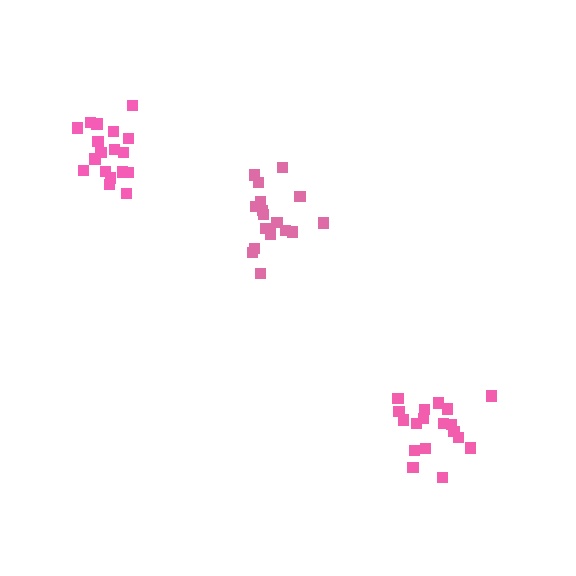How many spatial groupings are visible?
There are 3 spatial groupings.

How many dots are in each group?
Group 1: 18 dots, Group 2: 17 dots, Group 3: 18 dots (53 total).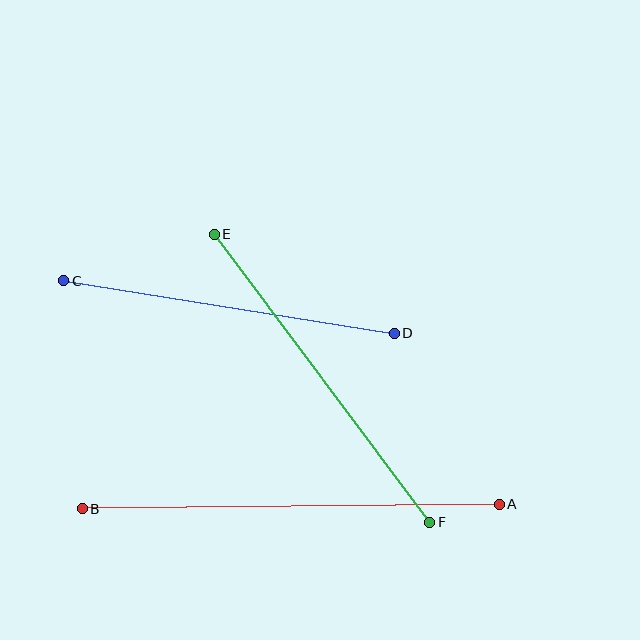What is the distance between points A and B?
The distance is approximately 417 pixels.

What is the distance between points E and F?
The distance is approximately 360 pixels.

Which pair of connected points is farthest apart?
Points A and B are farthest apart.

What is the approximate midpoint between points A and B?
The midpoint is at approximately (291, 507) pixels.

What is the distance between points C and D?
The distance is approximately 335 pixels.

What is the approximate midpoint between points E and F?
The midpoint is at approximately (322, 378) pixels.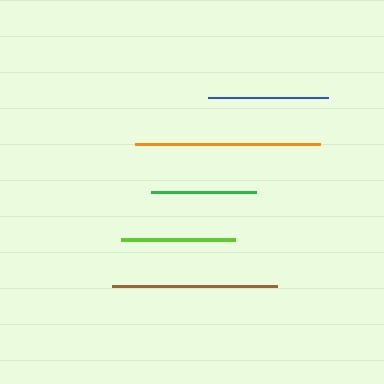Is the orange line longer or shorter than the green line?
The orange line is longer than the green line.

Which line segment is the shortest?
The green line is the shortest at approximately 105 pixels.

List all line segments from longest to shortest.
From longest to shortest: orange, brown, blue, lime, green.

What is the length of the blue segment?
The blue segment is approximately 120 pixels long.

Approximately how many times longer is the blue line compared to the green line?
The blue line is approximately 1.1 times the length of the green line.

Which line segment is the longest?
The orange line is the longest at approximately 185 pixels.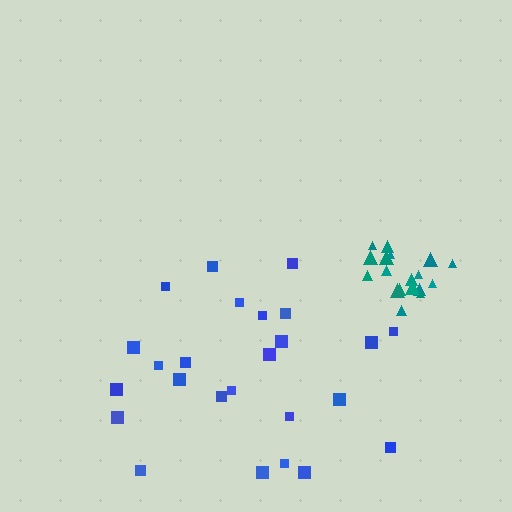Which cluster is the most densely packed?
Teal.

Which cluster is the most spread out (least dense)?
Blue.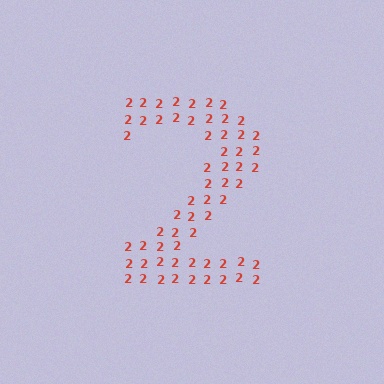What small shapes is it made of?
It is made of small digit 2's.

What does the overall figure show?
The overall figure shows the digit 2.